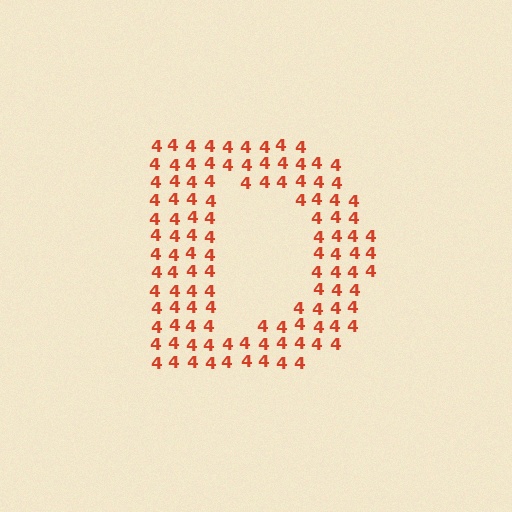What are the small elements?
The small elements are digit 4's.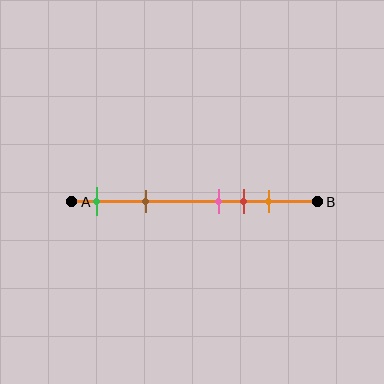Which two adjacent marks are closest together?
The pink and red marks are the closest adjacent pair.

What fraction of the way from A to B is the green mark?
The green mark is approximately 10% (0.1) of the way from A to B.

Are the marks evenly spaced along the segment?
No, the marks are not evenly spaced.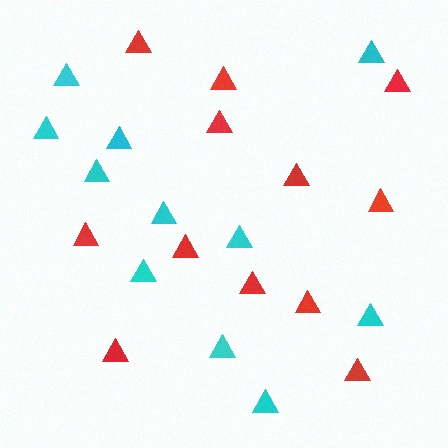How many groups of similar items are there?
There are 2 groups: one group of red triangles (12) and one group of cyan triangles (11).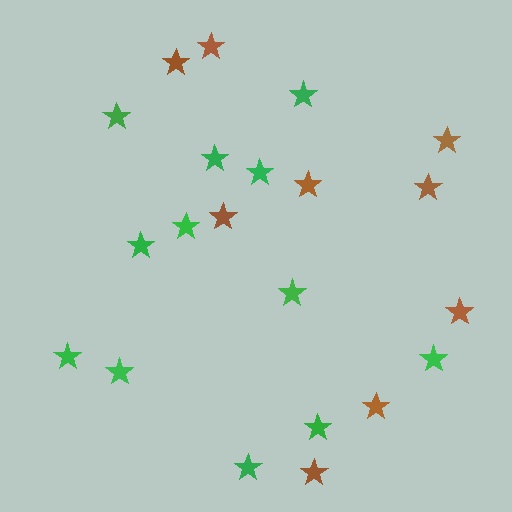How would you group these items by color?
There are 2 groups: one group of green stars (12) and one group of brown stars (9).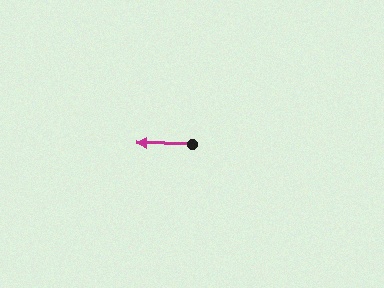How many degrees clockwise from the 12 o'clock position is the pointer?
Approximately 271 degrees.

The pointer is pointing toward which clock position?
Roughly 9 o'clock.